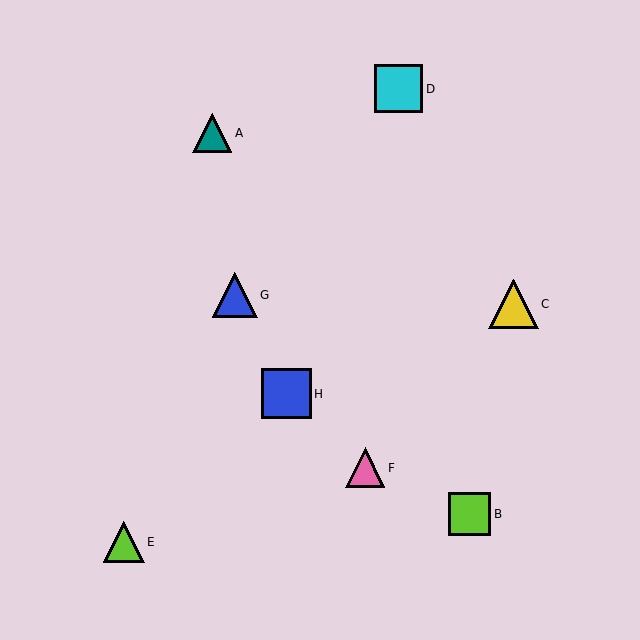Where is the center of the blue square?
The center of the blue square is at (286, 394).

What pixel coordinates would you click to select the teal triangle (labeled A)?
Click at (212, 133) to select the teal triangle A.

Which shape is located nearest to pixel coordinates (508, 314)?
The yellow triangle (labeled C) at (513, 304) is nearest to that location.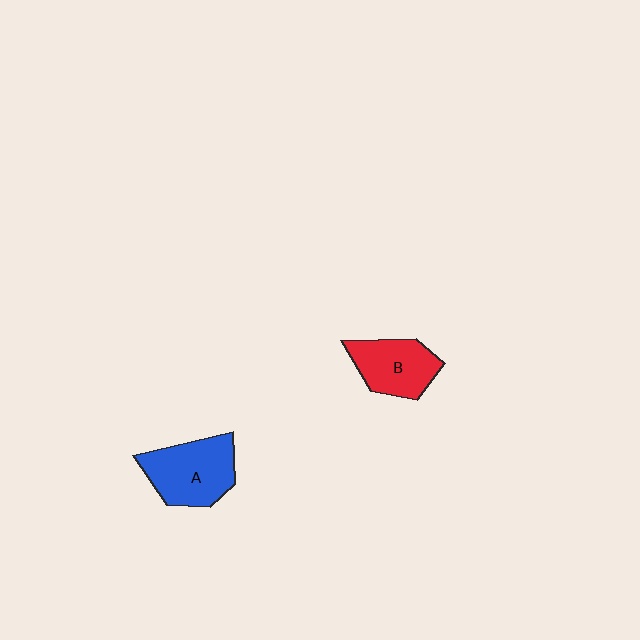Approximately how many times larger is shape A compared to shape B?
Approximately 1.2 times.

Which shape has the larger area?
Shape A (blue).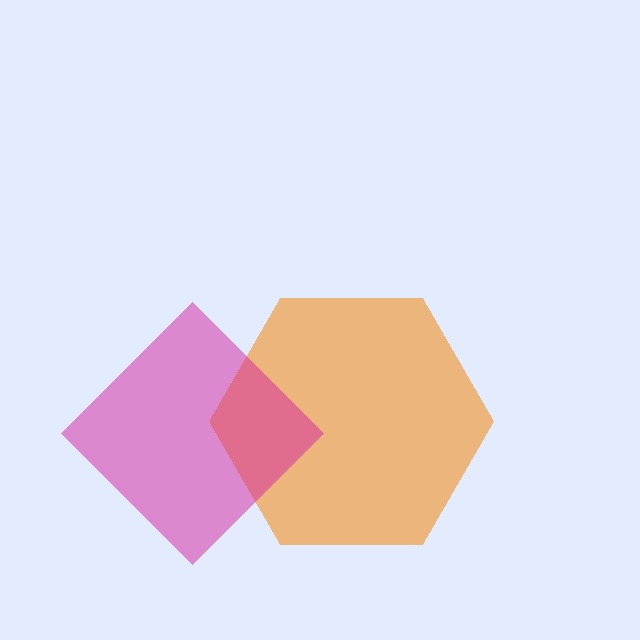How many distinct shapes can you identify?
There are 2 distinct shapes: an orange hexagon, a magenta diamond.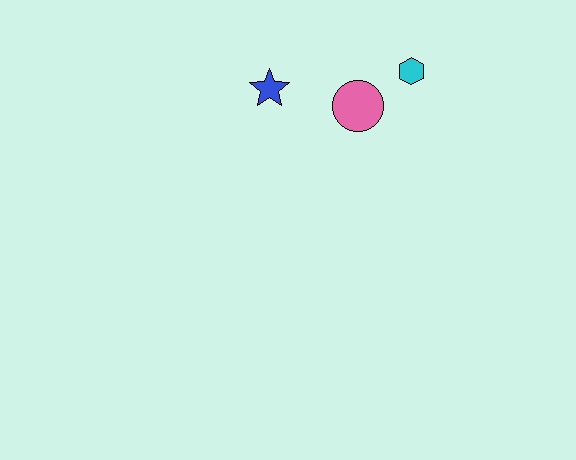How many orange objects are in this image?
There are no orange objects.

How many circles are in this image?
There is 1 circle.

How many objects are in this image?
There are 3 objects.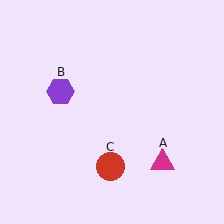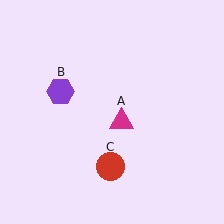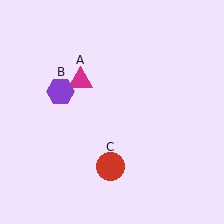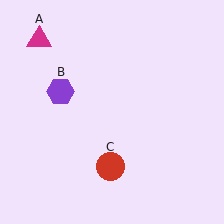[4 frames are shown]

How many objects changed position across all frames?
1 object changed position: magenta triangle (object A).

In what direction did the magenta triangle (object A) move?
The magenta triangle (object A) moved up and to the left.